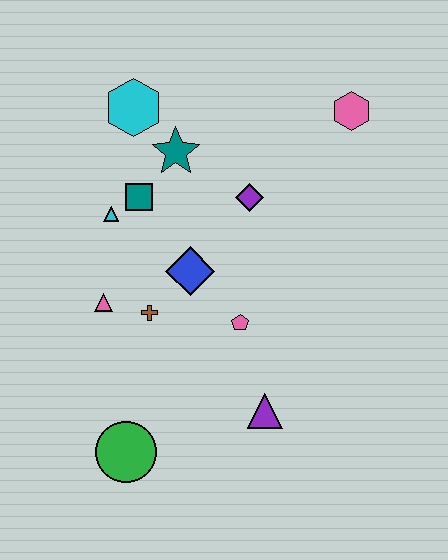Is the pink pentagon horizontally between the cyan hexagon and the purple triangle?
Yes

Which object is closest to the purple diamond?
The teal star is closest to the purple diamond.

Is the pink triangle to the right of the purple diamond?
No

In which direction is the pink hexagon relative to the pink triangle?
The pink hexagon is to the right of the pink triangle.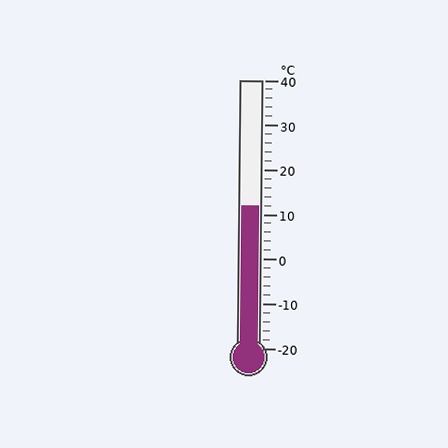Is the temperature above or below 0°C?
The temperature is above 0°C.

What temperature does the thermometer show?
The thermometer shows approximately 12°C.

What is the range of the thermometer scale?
The thermometer scale ranges from -20°C to 40°C.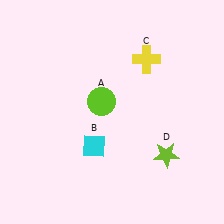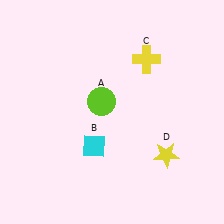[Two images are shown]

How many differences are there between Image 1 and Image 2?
There is 1 difference between the two images.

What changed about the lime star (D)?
In Image 1, D is lime. In Image 2, it changed to yellow.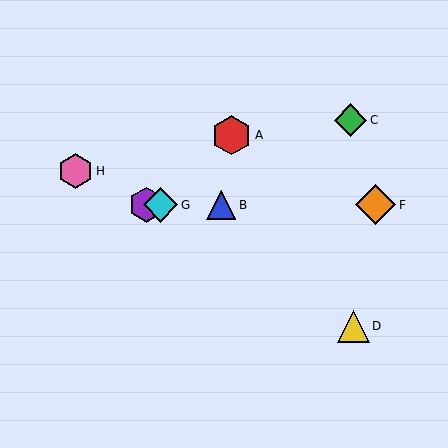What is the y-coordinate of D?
Object D is at y≈326.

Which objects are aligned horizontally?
Objects B, E, F, G are aligned horizontally.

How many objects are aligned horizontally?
4 objects (B, E, F, G) are aligned horizontally.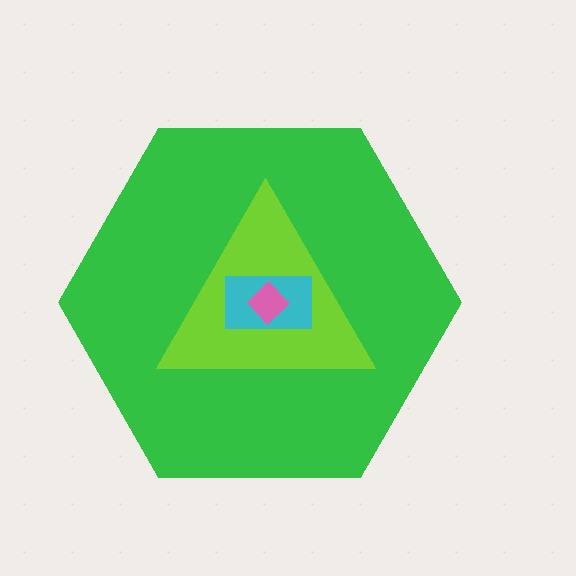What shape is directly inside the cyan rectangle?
The pink diamond.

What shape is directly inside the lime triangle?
The cyan rectangle.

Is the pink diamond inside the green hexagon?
Yes.